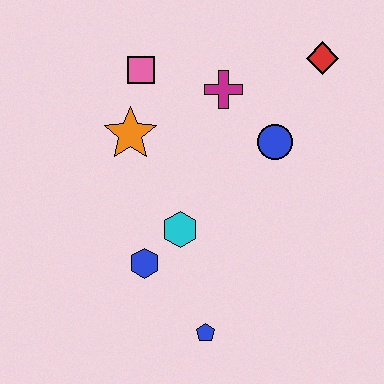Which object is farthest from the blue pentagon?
The red diamond is farthest from the blue pentagon.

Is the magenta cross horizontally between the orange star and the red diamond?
Yes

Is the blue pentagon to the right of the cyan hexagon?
Yes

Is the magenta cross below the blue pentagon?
No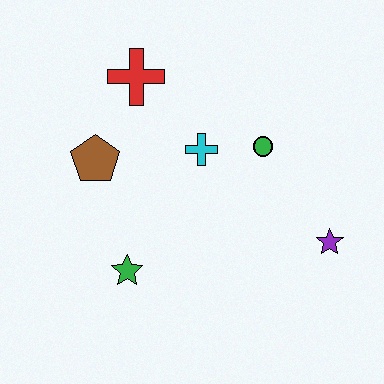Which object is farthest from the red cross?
The purple star is farthest from the red cross.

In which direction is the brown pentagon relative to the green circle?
The brown pentagon is to the left of the green circle.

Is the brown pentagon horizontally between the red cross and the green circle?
No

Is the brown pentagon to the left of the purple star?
Yes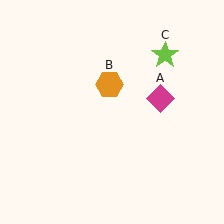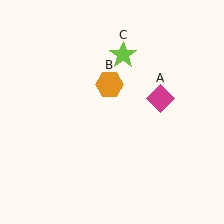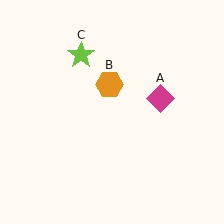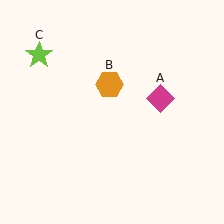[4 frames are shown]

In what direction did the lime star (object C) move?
The lime star (object C) moved left.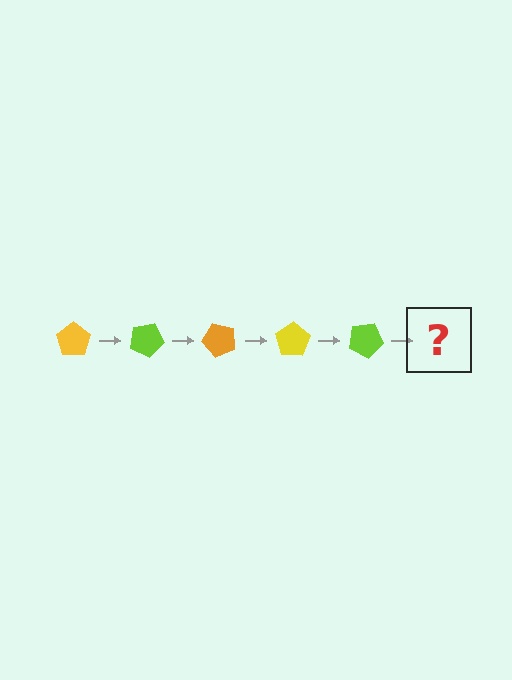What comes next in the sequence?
The next element should be an orange pentagon, rotated 125 degrees from the start.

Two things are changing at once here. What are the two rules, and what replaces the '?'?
The two rules are that it rotates 25 degrees each step and the color cycles through yellow, lime, and orange. The '?' should be an orange pentagon, rotated 125 degrees from the start.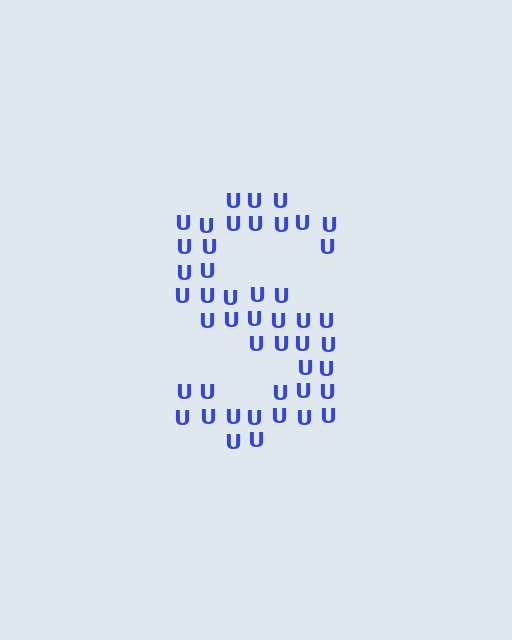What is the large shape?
The large shape is the letter S.